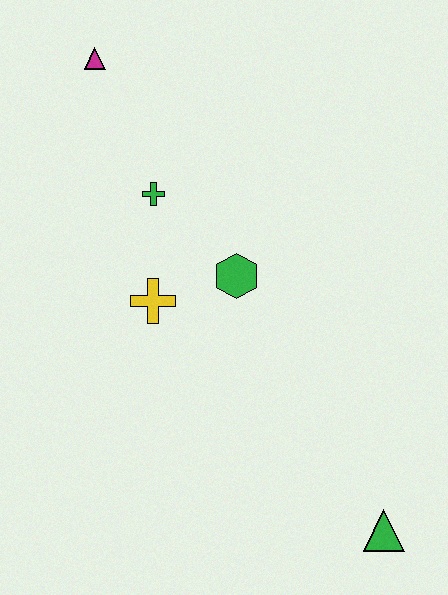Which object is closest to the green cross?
The yellow cross is closest to the green cross.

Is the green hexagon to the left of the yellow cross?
No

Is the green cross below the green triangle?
No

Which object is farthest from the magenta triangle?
The green triangle is farthest from the magenta triangle.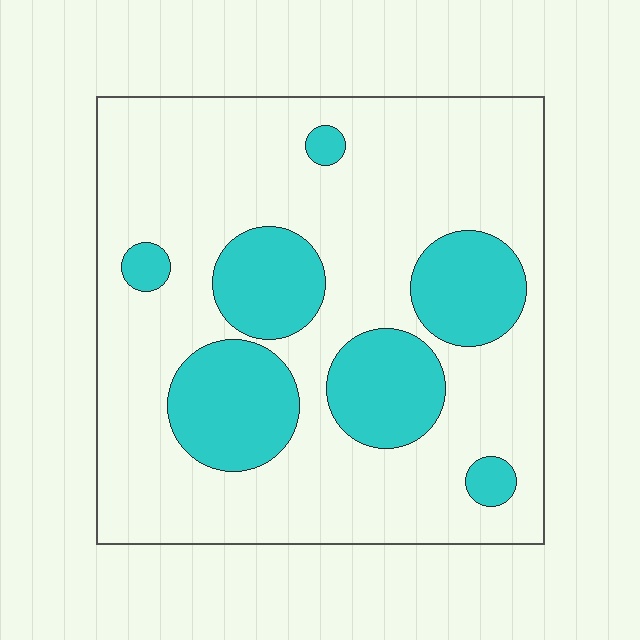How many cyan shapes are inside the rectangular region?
7.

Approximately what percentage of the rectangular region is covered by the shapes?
Approximately 25%.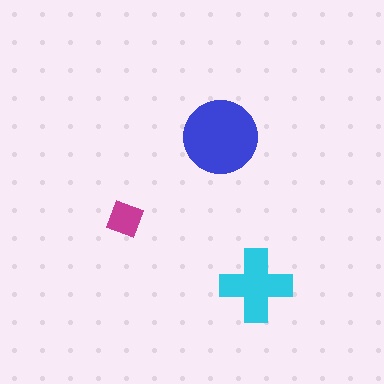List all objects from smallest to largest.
The magenta diamond, the cyan cross, the blue circle.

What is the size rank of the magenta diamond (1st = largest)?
3rd.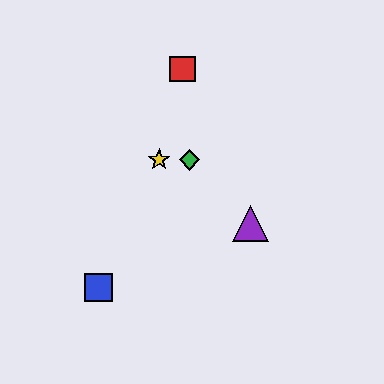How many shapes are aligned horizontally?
2 shapes (the green diamond, the yellow star) are aligned horizontally.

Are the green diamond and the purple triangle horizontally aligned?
No, the green diamond is at y≈160 and the purple triangle is at y≈224.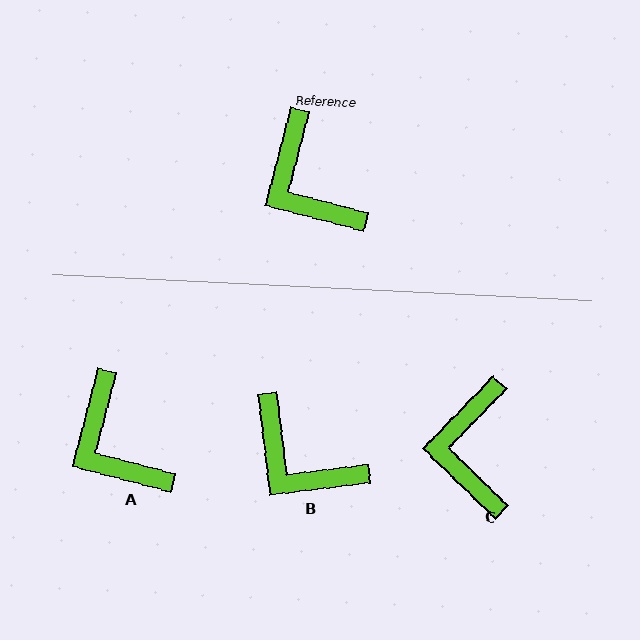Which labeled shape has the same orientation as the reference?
A.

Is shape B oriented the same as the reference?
No, it is off by about 21 degrees.